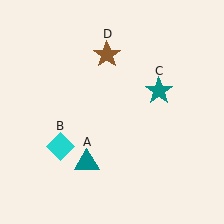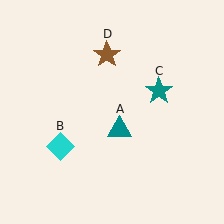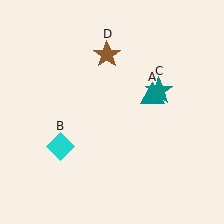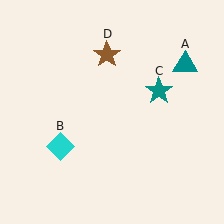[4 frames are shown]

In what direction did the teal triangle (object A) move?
The teal triangle (object A) moved up and to the right.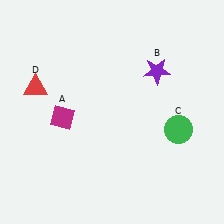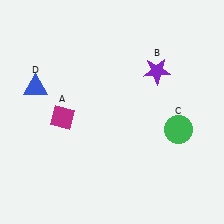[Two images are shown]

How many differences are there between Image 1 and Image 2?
There is 1 difference between the two images.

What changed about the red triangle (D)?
In Image 1, D is red. In Image 2, it changed to blue.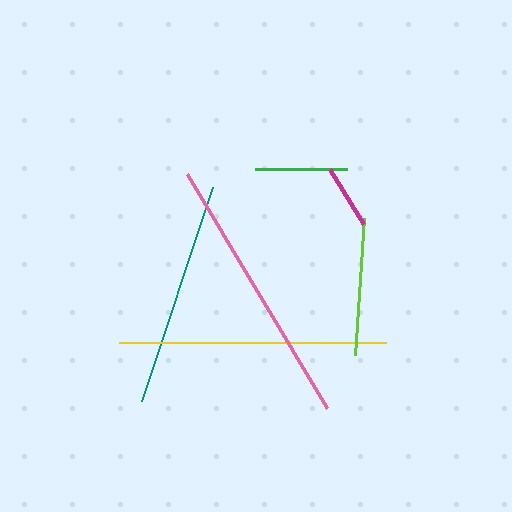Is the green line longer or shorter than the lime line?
The lime line is longer than the green line.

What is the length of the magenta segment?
The magenta segment is approximately 66 pixels long.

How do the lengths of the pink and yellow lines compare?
The pink and yellow lines are approximately the same length.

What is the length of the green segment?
The green segment is approximately 92 pixels long.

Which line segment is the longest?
The pink line is the longest at approximately 273 pixels.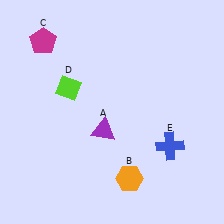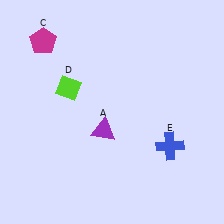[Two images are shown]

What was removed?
The orange hexagon (B) was removed in Image 2.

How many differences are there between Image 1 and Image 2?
There is 1 difference between the two images.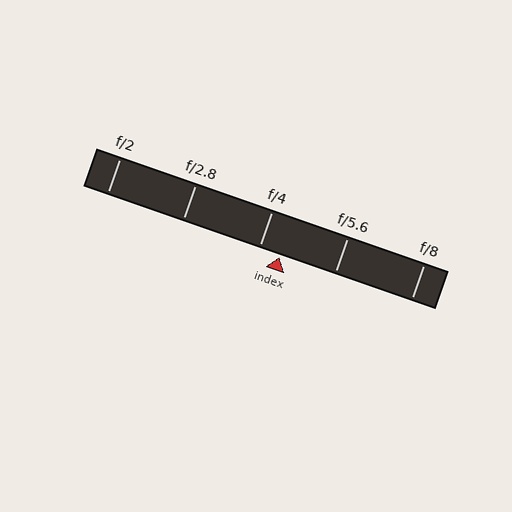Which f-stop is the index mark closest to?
The index mark is closest to f/4.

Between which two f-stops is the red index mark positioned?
The index mark is between f/4 and f/5.6.